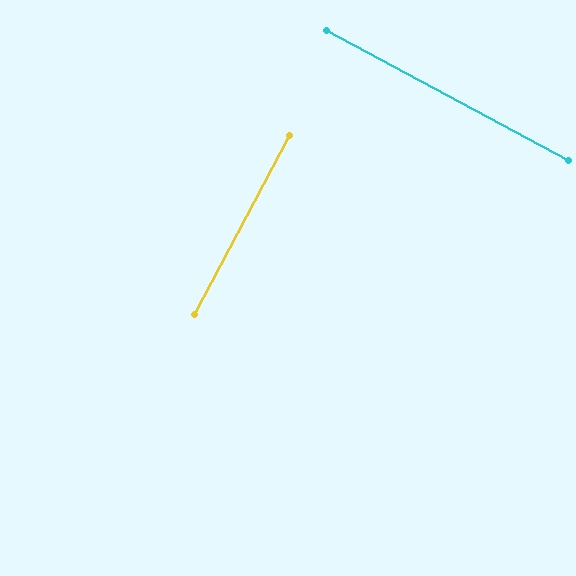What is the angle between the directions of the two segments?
Approximately 90 degrees.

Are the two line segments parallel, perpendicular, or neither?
Perpendicular — they meet at approximately 90°.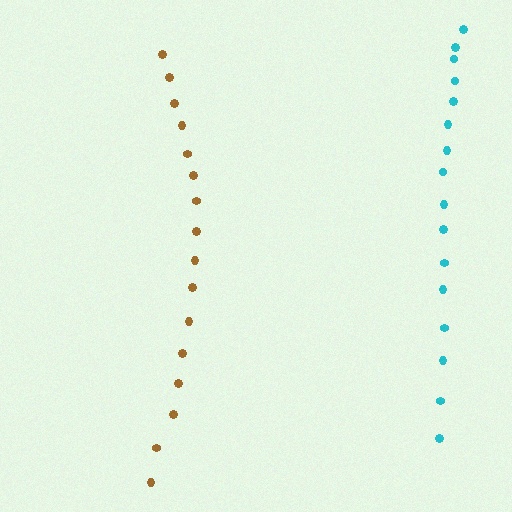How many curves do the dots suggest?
There are 2 distinct paths.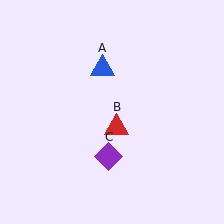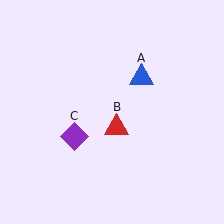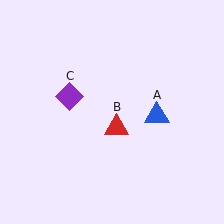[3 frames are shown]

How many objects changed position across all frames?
2 objects changed position: blue triangle (object A), purple diamond (object C).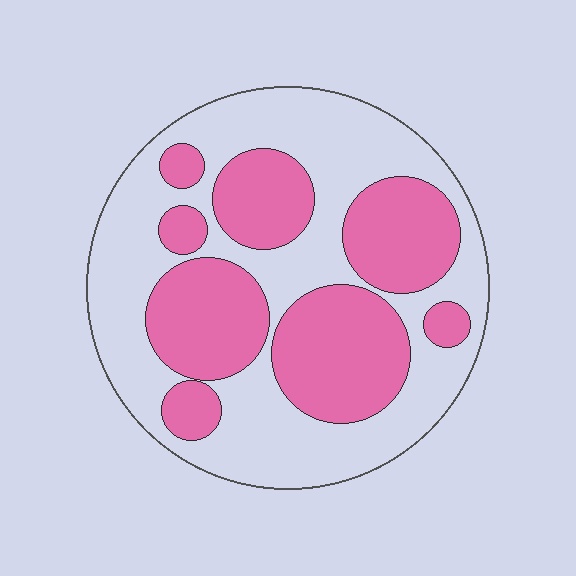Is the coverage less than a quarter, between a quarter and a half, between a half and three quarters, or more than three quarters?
Between a quarter and a half.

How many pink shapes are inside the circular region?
8.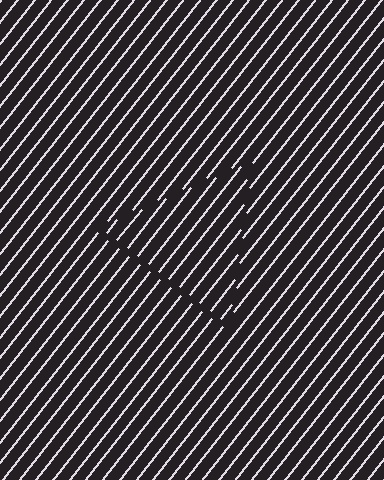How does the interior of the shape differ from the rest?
The interior of the shape contains the same grating, shifted by half a period — the contour is defined by the phase discontinuity where line-ends from the inner and outer gratings abut.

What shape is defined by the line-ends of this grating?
An illusory triangle. The interior of the shape contains the same grating, shifted by half a period — the contour is defined by the phase discontinuity where line-ends from the inner and outer gratings abut.